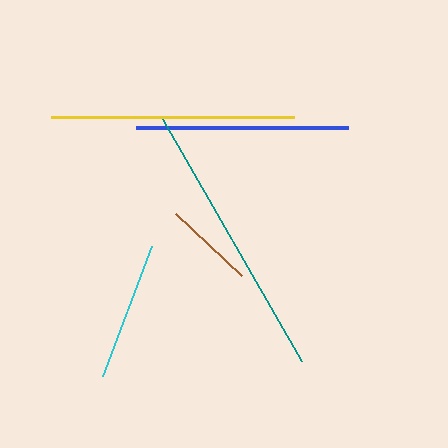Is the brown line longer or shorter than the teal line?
The teal line is longer than the brown line.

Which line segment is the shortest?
The brown line is the shortest at approximately 90 pixels.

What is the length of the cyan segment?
The cyan segment is approximately 138 pixels long.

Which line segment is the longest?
The teal line is the longest at approximately 279 pixels.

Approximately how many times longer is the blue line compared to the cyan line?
The blue line is approximately 1.5 times the length of the cyan line.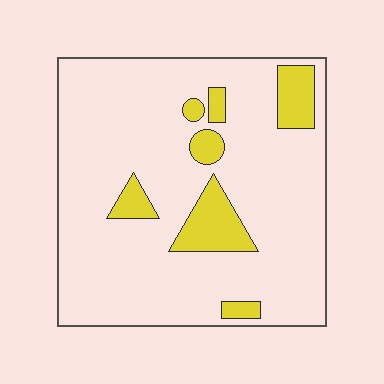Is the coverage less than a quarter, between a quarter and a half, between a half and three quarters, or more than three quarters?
Less than a quarter.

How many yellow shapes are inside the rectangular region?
7.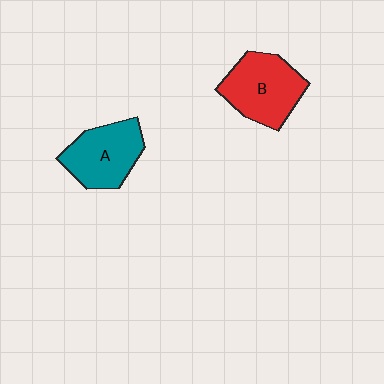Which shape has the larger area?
Shape B (red).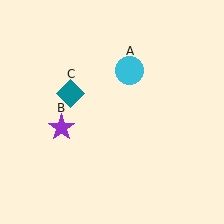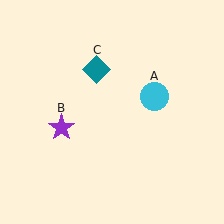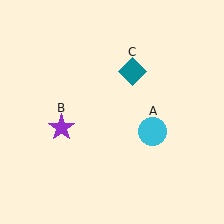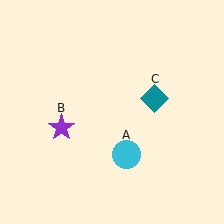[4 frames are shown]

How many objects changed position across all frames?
2 objects changed position: cyan circle (object A), teal diamond (object C).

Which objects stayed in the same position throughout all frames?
Purple star (object B) remained stationary.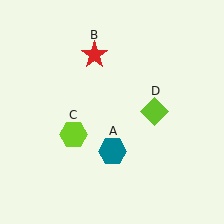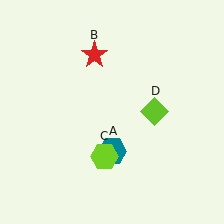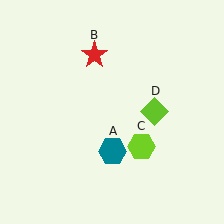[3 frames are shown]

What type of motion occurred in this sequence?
The lime hexagon (object C) rotated counterclockwise around the center of the scene.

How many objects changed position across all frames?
1 object changed position: lime hexagon (object C).